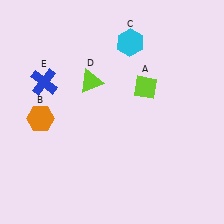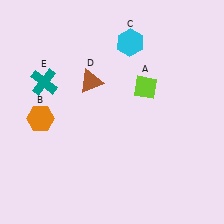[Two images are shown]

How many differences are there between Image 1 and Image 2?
There are 2 differences between the two images.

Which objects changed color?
D changed from lime to brown. E changed from blue to teal.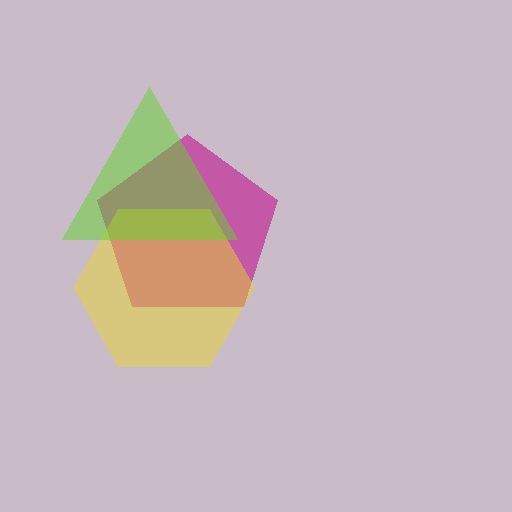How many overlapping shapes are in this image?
There are 3 overlapping shapes in the image.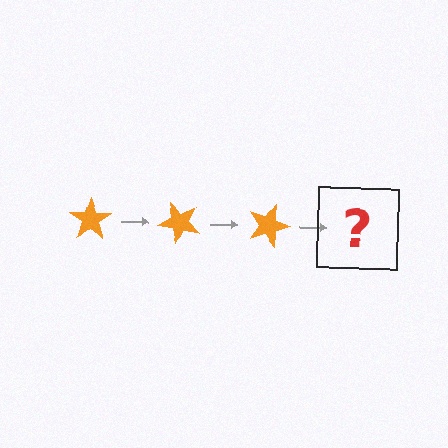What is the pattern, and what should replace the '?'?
The pattern is that the star rotates 45 degrees each step. The '?' should be an orange star rotated 135 degrees.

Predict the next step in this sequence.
The next step is an orange star rotated 135 degrees.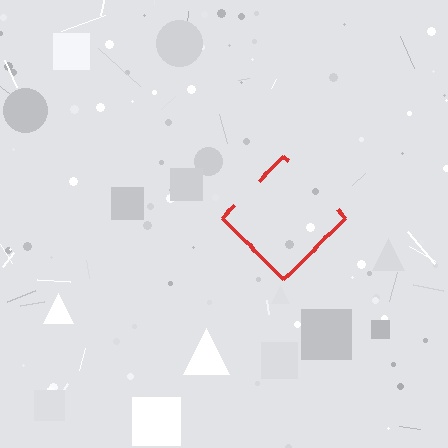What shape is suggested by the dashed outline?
The dashed outline suggests a diamond.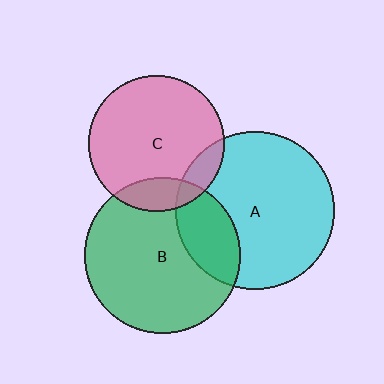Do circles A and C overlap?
Yes.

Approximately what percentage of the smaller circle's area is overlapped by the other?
Approximately 10%.